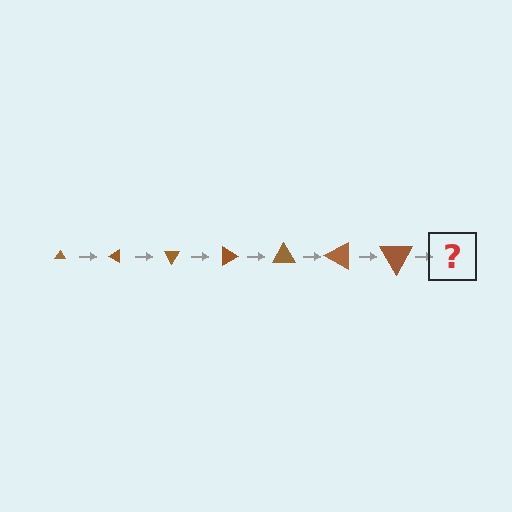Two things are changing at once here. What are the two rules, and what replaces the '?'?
The two rules are that the triangle grows larger each step and it rotates 30 degrees each step. The '?' should be a triangle, larger than the previous one and rotated 210 degrees from the start.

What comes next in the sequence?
The next element should be a triangle, larger than the previous one and rotated 210 degrees from the start.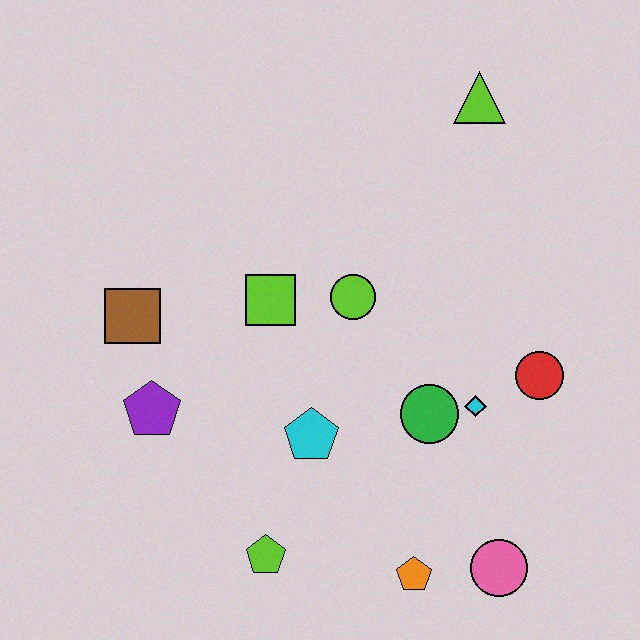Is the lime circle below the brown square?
No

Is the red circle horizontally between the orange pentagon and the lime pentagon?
No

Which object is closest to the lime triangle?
The lime circle is closest to the lime triangle.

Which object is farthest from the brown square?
The pink circle is farthest from the brown square.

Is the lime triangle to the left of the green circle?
No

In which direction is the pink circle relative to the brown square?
The pink circle is to the right of the brown square.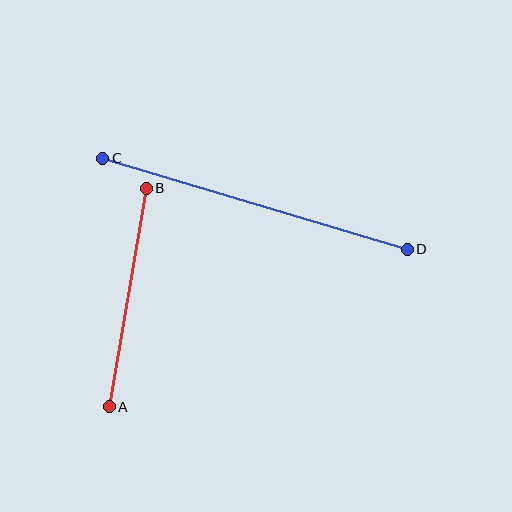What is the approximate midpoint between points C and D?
The midpoint is at approximately (255, 204) pixels.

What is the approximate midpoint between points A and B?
The midpoint is at approximately (128, 298) pixels.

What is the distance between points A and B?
The distance is approximately 222 pixels.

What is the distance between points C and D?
The distance is approximately 318 pixels.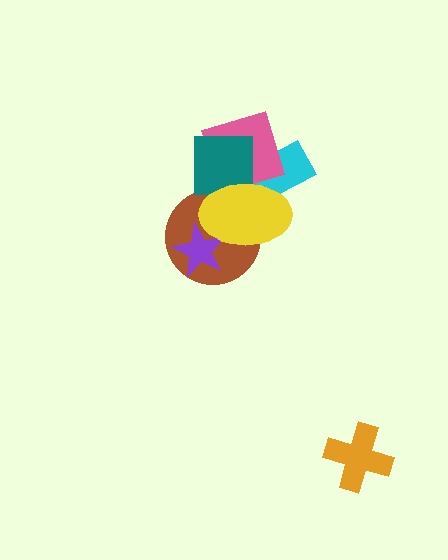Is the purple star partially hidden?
Yes, it is partially covered by another shape.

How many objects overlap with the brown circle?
3 objects overlap with the brown circle.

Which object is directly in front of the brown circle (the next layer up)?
The purple star is directly in front of the brown circle.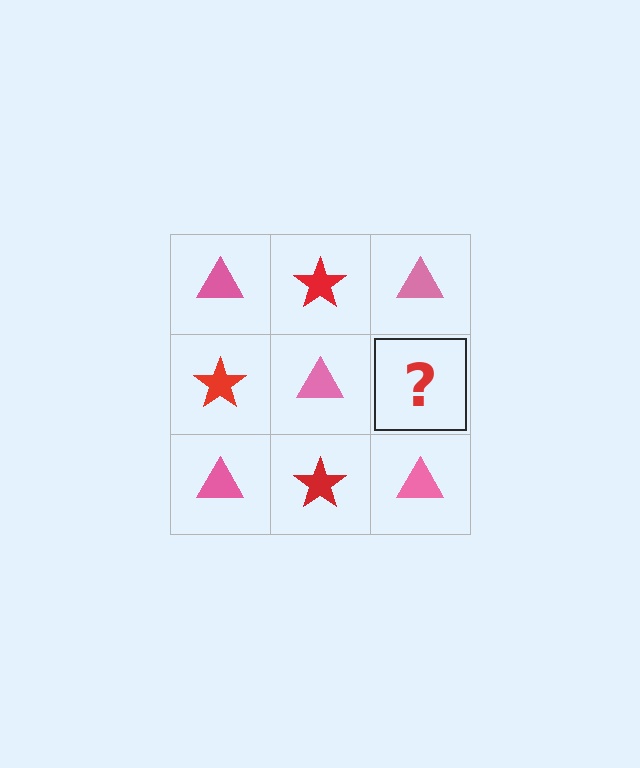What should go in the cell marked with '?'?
The missing cell should contain a red star.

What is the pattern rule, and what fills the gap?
The rule is that it alternates pink triangle and red star in a checkerboard pattern. The gap should be filled with a red star.